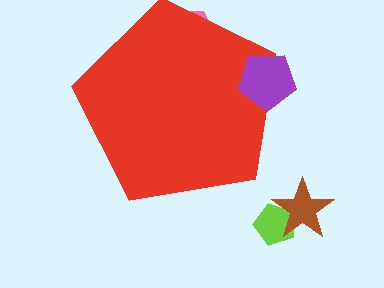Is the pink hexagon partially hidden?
Yes, the pink hexagon is partially hidden behind the red pentagon.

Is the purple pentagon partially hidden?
No, the purple pentagon is fully visible.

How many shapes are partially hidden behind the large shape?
1 shape is partially hidden.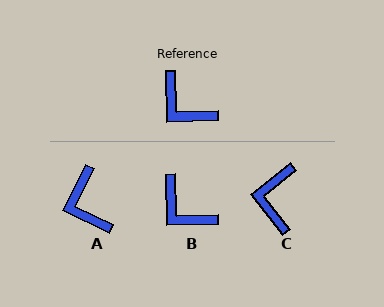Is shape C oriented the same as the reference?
No, it is off by about 53 degrees.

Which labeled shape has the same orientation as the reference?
B.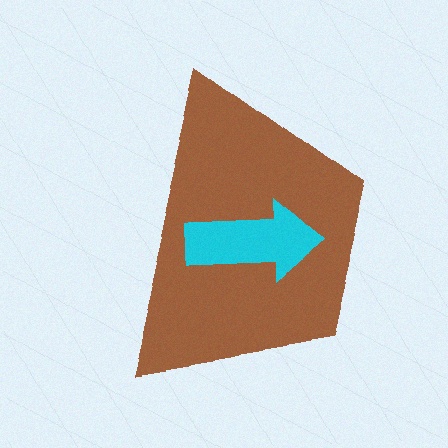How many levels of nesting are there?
2.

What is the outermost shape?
The brown trapezoid.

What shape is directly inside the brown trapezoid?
The cyan arrow.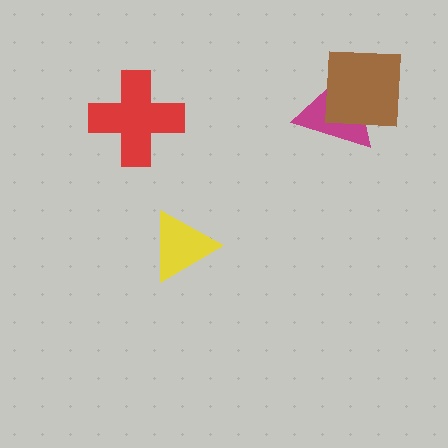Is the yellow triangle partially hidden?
No, no other shape covers it.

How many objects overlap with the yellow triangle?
0 objects overlap with the yellow triangle.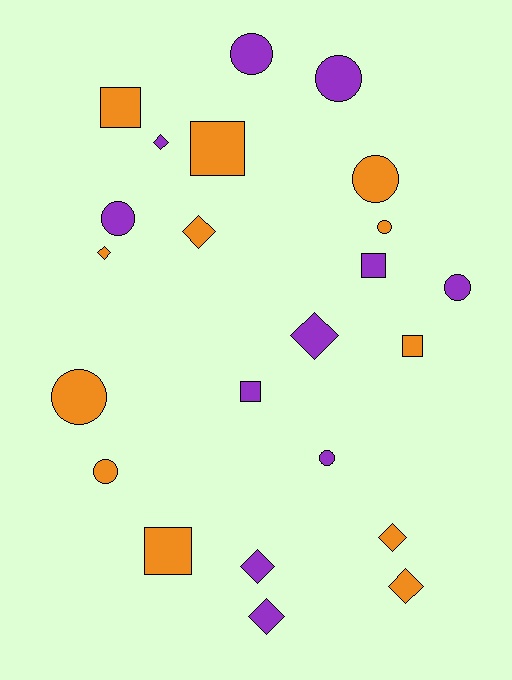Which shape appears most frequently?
Circle, with 9 objects.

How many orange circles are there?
There are 4 orange circles.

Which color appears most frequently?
Orange, with 12 objects.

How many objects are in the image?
There are 23 objects.